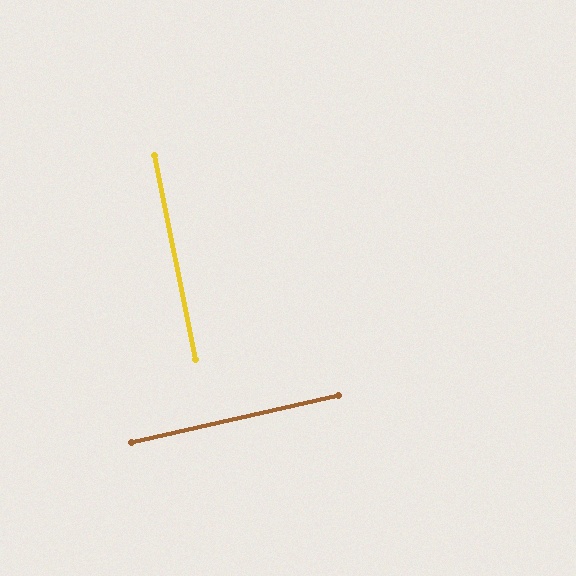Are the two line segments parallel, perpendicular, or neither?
Perpendicular — they meet at approximately 89°.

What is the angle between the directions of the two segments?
Approximately 89 degrees.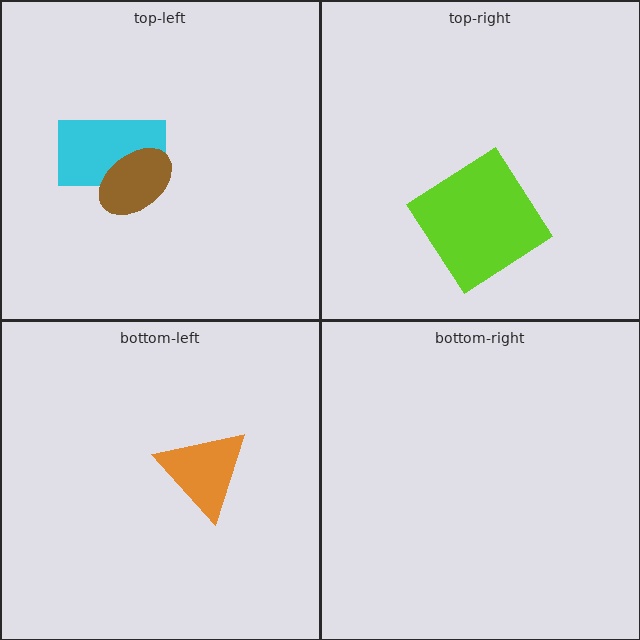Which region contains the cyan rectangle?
The top-left region.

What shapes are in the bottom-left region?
The orange triangle.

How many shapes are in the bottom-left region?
1.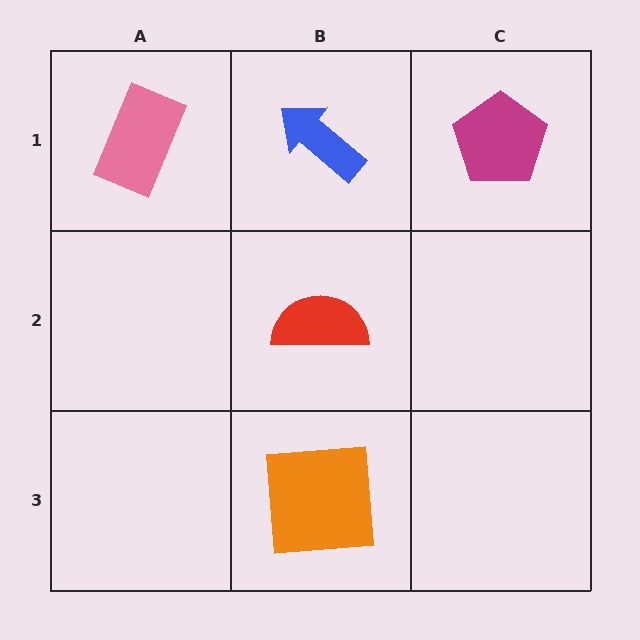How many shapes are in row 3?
1 shape.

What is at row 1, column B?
A blue arrow.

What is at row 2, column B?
A red semicircle.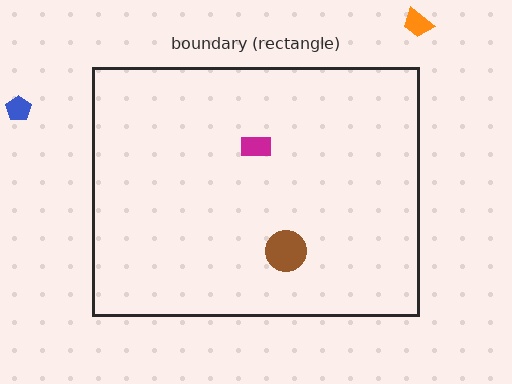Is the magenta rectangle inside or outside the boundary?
Inside.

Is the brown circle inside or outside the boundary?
Inside.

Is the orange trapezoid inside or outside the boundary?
Outside.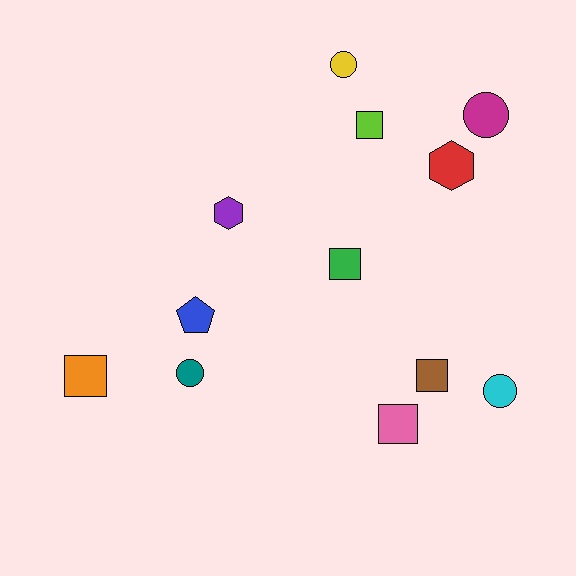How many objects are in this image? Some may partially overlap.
There are 12 objects.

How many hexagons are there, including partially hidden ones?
There are 2 hexagons.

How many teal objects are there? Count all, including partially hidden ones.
There is 1 teal object.